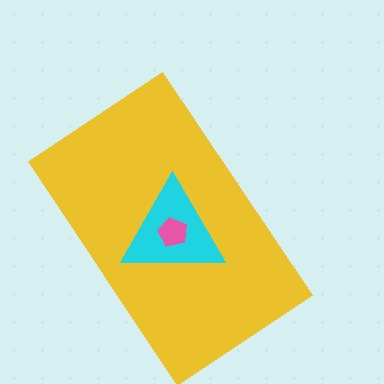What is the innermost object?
The pink pentagon.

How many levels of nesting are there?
3.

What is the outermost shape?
The yellow rectangle.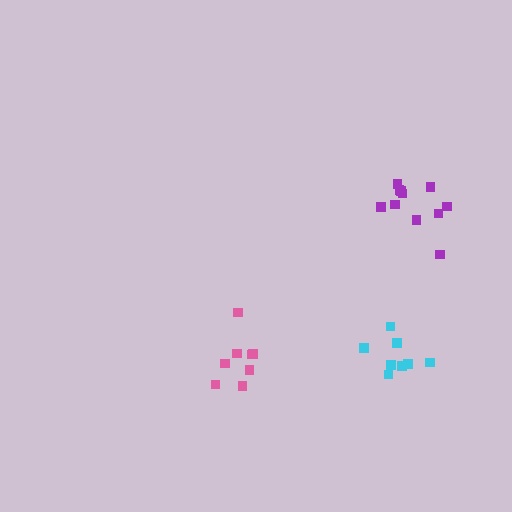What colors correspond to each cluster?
The clusters are colored: pink, cyan, purple.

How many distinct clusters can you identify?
There are 3 distinct clusters.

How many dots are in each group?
Group 1: 8 dots, Group 2: 8 dots, Group 3: 11 dots (27 total).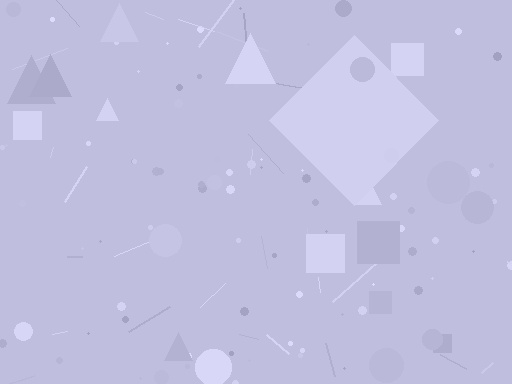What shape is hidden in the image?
A diamond is hidden in the image.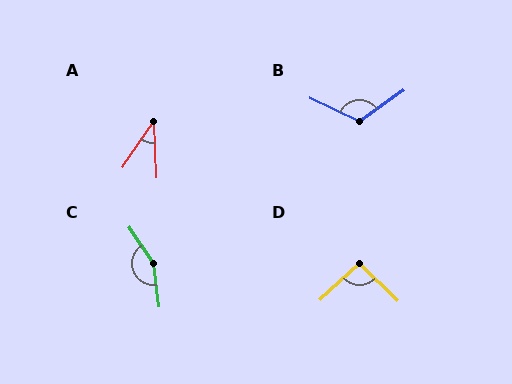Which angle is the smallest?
A, at approximately 37 degrees.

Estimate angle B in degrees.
Approximately 119 degrees.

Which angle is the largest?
C, at approximately 154 degrees.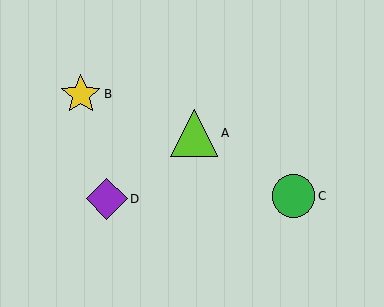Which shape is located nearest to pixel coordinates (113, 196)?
The purple diamond (labeled D) at (107, 199) is nearest to that location.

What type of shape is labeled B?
Shape B is a yellow star.